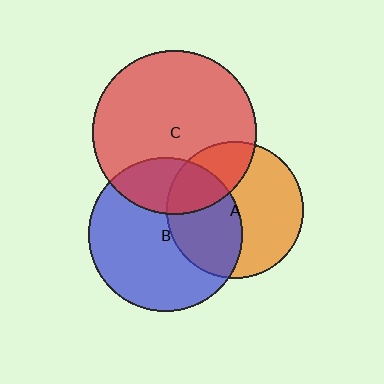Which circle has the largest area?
Circle C (red).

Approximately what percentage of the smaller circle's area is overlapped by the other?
Approximately 30%.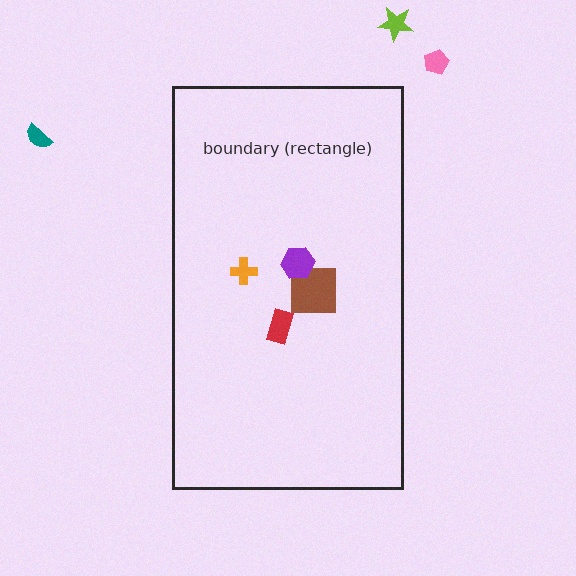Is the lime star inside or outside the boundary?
Outside.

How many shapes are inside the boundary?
4 inside, 3 outside.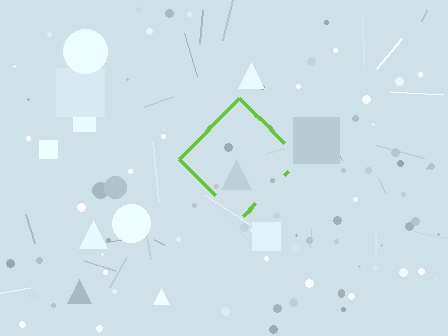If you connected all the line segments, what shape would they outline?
They would outline a diamond.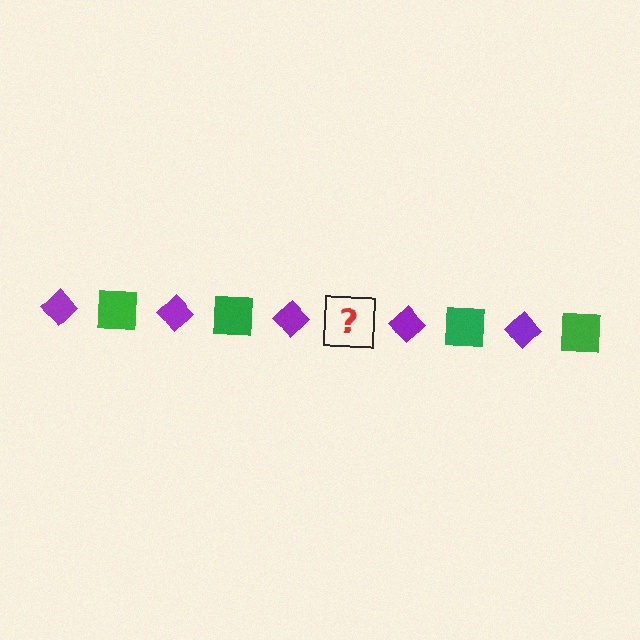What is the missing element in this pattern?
The missing element is a green square.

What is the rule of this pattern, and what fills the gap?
The rule is that the pattern alternates between purple diamond and green square. The gap should be filled with a green square.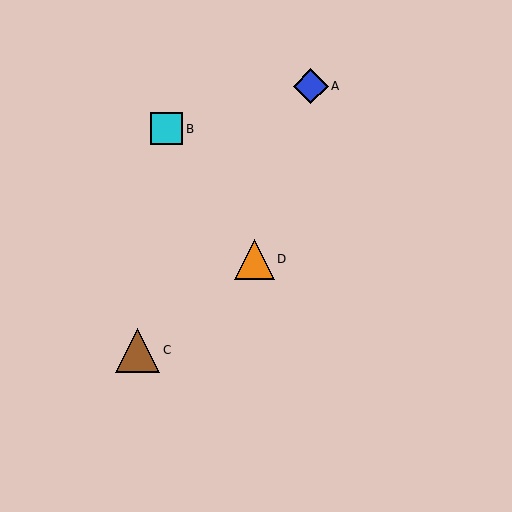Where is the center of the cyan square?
The center of the cyan square is at (167, 129).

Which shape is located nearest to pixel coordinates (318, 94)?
The blue diamond (labeled A) at (311, 86) is nearest to that location.